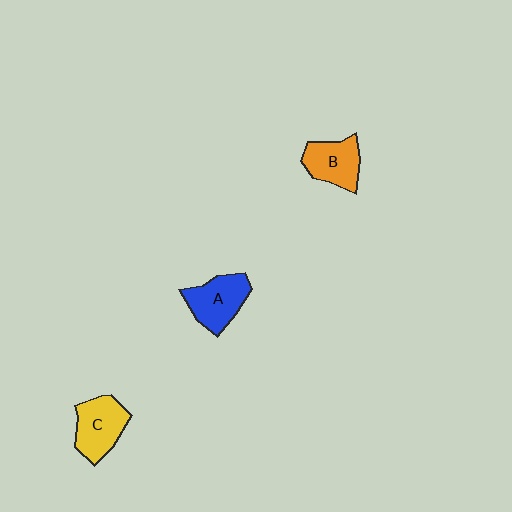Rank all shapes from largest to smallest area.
From largest to smallest: C (yellow), A (blue), B (orange).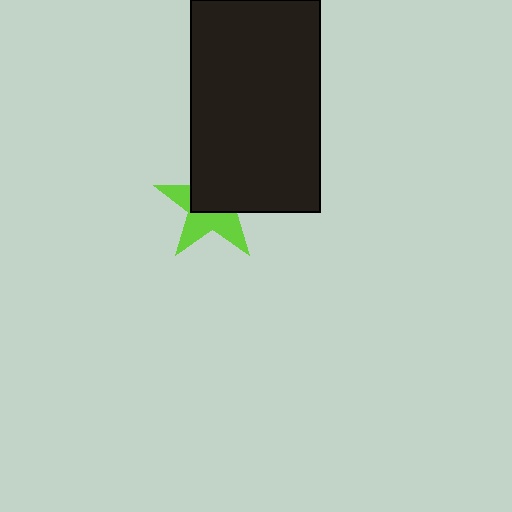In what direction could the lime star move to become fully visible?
The lime star could move toward the lower-left. That would shift it out from behind the black rectangle entirely.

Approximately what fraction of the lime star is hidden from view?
Roughly 53% of the lime star is hidden behind the black rectangle.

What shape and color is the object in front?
The object in front is a black rectangle.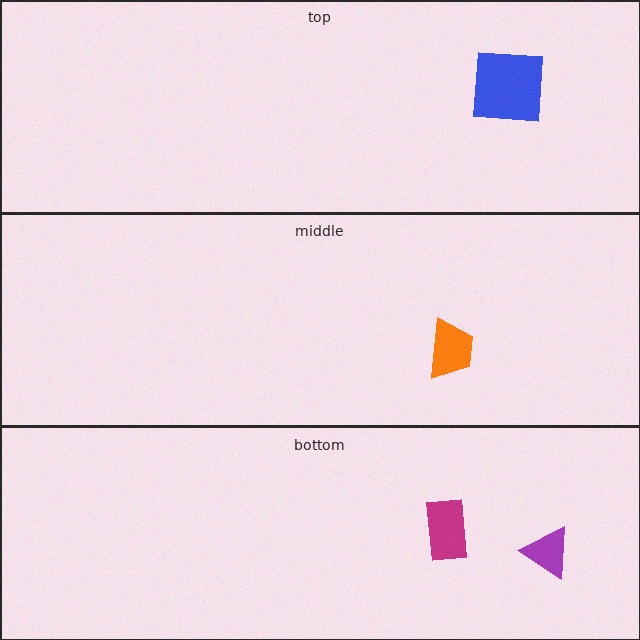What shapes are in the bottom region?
The magenta rectangle, the purple triangle.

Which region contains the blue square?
The top region.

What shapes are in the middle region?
The orange trapezoid.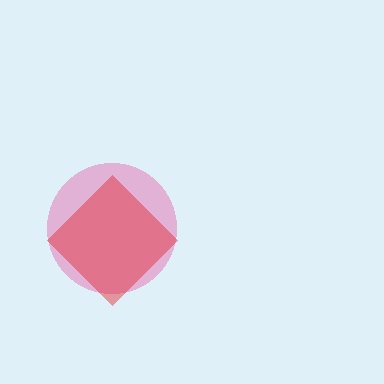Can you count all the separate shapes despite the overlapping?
Yes, there are 2 separate shapes.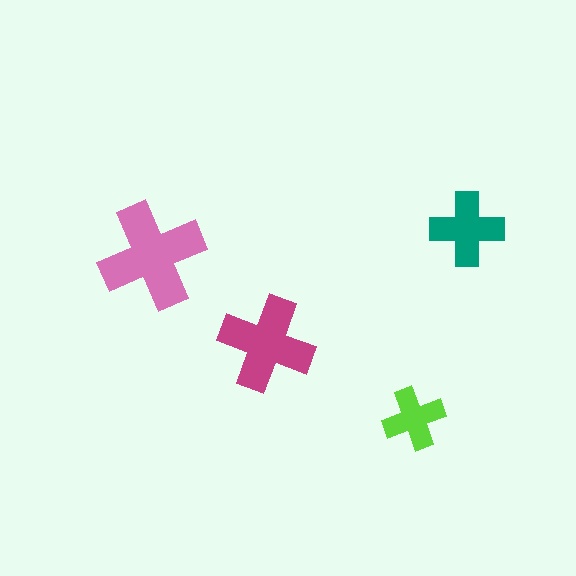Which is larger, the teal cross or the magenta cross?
The magenta one.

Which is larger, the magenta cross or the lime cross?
The magenta one.